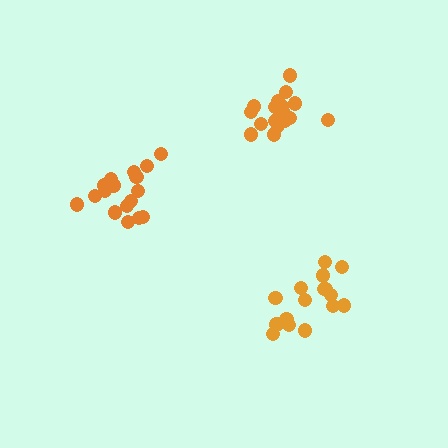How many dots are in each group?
Group 1: 18 dots, Group 2: 16 dots, Group 3: 18 dots (52 total).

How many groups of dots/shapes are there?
There are 3 groups.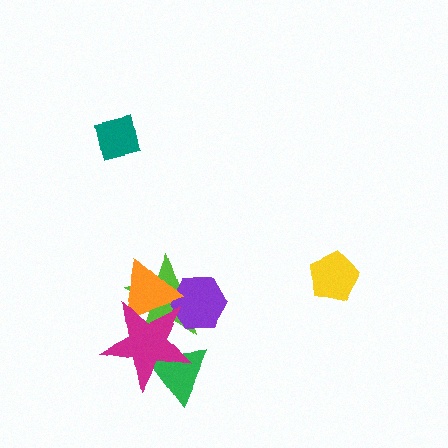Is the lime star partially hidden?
Yes, it is partially covered by another shape.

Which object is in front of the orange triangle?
The magenta star is in front of the orange triangle.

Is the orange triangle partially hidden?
Yes, it is partially covered by another shape.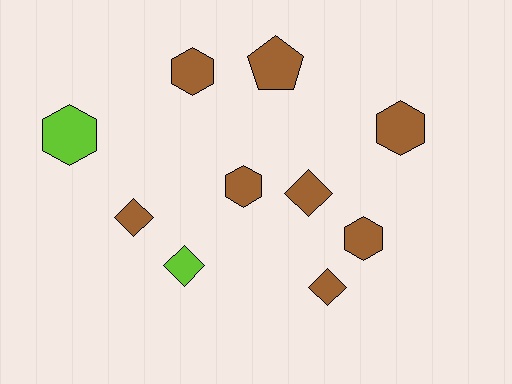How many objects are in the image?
There are 10 objects.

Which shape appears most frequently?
Hexagon, with 5 objects.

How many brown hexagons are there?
There are 4 brown hexagons.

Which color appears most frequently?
Brown, with 8 objects.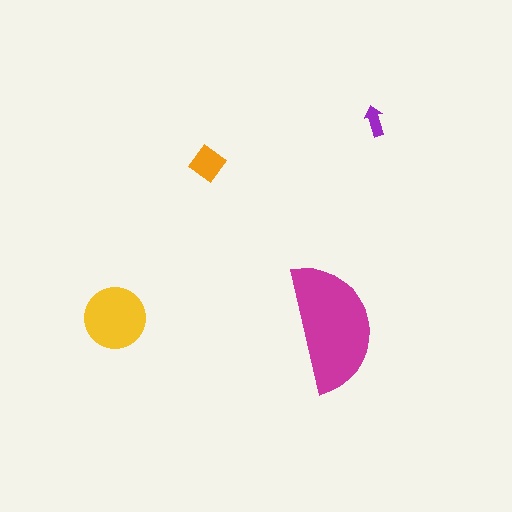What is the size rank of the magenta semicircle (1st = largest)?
1st.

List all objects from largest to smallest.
The magenta semicircle, the yellow circle, the orange diamond, the purple arrow.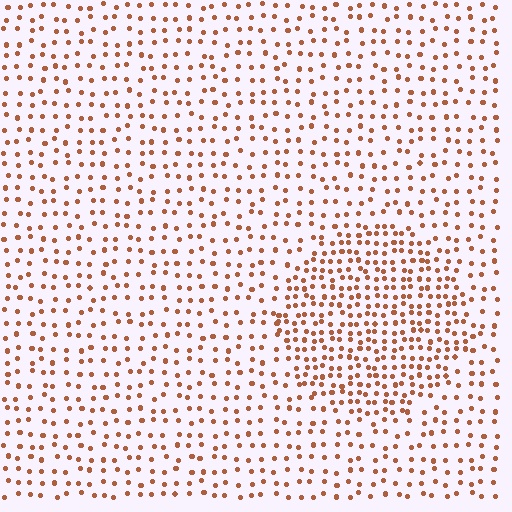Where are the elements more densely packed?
The elements are more densely packed inside the circle boundary.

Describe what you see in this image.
The image contains small brown elements arranged at two different densities. A circle-shaped region is visible where the elements are more densely packed than the surrounding area.